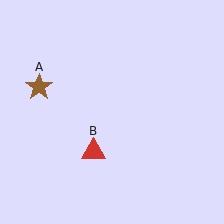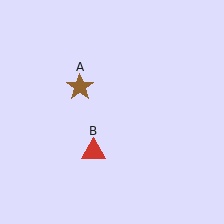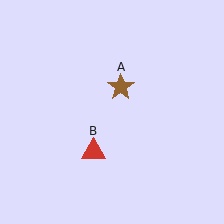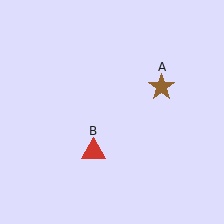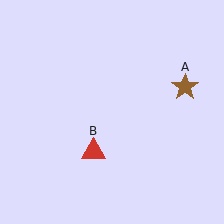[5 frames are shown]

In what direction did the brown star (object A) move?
The brown star (object A) moved right.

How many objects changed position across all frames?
1 object changed position: brown star (object A).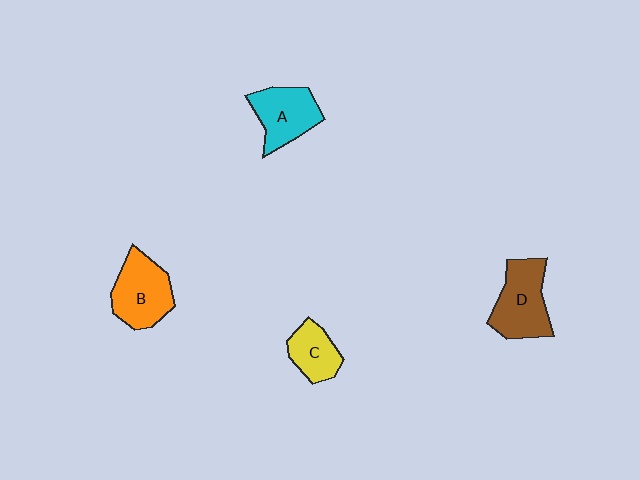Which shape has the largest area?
Shape D (brown).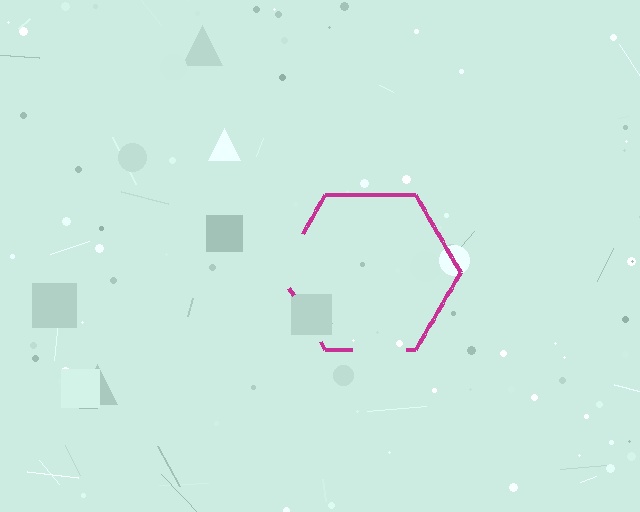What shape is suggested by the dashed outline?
The dashed outline suggests a hexagon.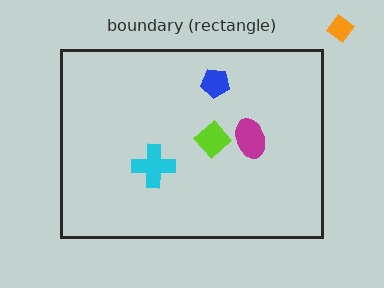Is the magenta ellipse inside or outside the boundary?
Inside.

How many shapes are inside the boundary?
4 inside, 1 outside.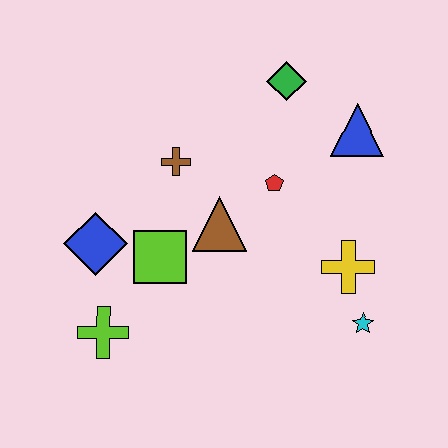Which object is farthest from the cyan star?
The blue diamond is farthest from the cyan star.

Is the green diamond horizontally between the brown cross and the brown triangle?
No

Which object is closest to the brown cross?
The brown triangle is closest to the brown cross.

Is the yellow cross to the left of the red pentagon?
No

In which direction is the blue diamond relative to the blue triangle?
The blue diamond is to the left of the blue triangle.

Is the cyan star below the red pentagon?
Yes